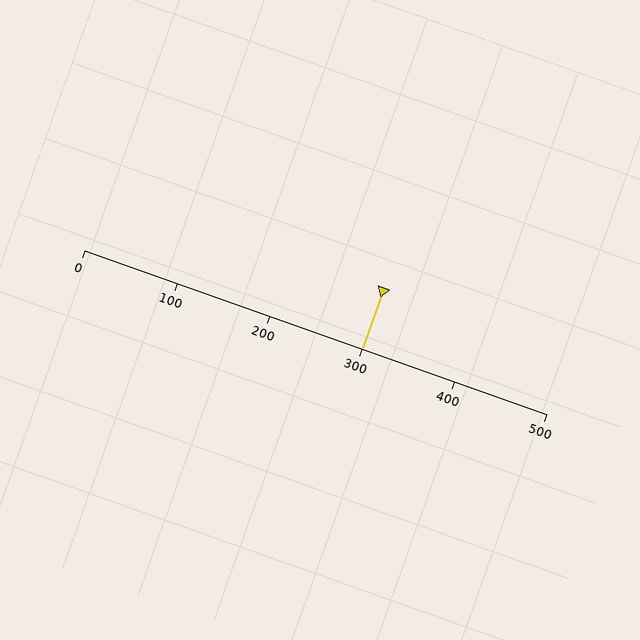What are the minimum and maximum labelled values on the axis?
The axis runs from 0 to 500.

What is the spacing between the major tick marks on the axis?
The major ticks are spaced 100 apart.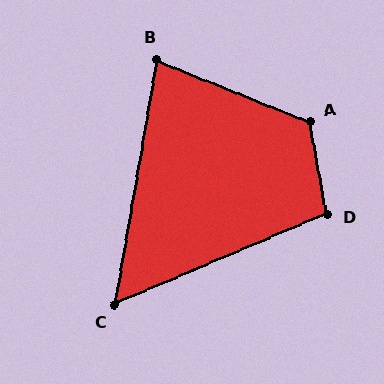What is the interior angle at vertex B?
Approximately 78 degrees (acute).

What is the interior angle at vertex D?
Approximately 102 degrees (obtuse).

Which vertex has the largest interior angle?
A, at approximately 123 degrees.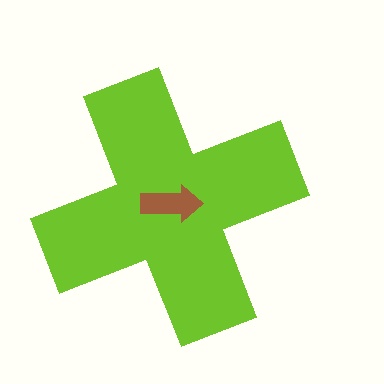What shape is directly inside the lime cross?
The brown arrow.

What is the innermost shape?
The brown arrow.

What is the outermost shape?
The lime cross.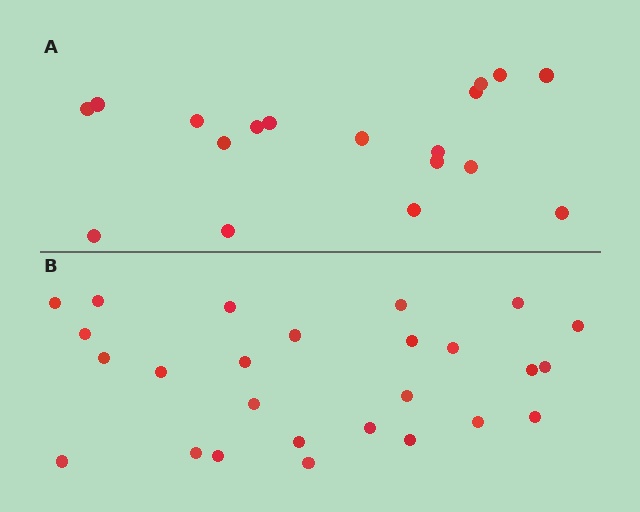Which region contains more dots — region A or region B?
Region B (the bottom region) has more dots.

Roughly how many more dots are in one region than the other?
Region B has roughly 8 or so more dots than region A.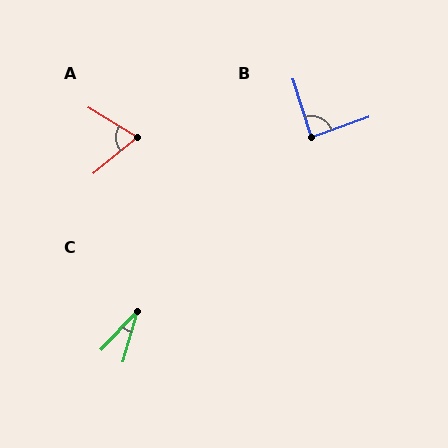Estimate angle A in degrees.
Approximately 71 degrees.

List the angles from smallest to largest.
C (28°), A (71°), B (88°).